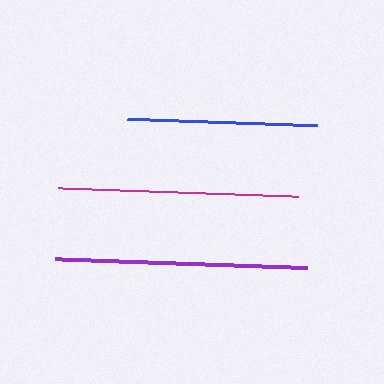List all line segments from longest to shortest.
From longest to shortest: purple, magenta, blue.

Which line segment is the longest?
The purple line is the longest at approximately 253 pixels.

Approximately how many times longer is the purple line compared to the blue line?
The purple line is approximately 1.3 times the length of the blue line.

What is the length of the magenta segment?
The magenta segment is approximately 240 pixels long.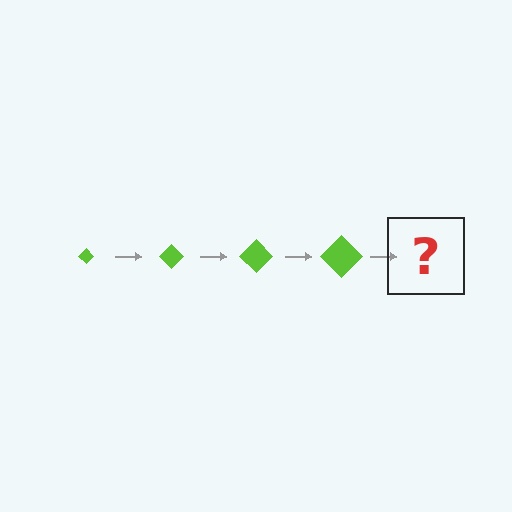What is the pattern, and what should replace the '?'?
The pattern is that the diamond gets progressively larger each step. The '?' should be a lime diamond, larger than the previous one.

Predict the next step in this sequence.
The next step is a lime diamond, larger than the previous one.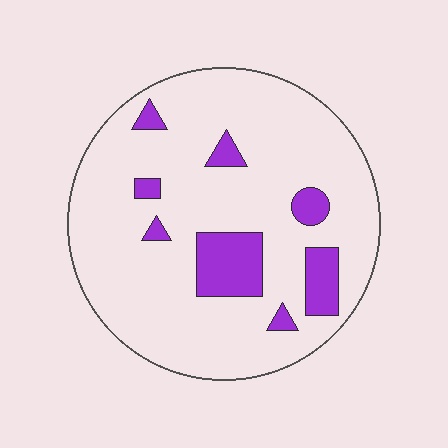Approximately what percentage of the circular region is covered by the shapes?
Approximately 15%.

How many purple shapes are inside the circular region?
8.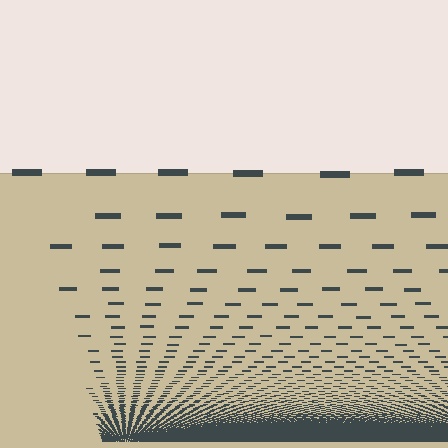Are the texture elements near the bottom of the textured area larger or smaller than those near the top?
Smaller. The gradient is inverted — elements near the bottom are smaller and denser.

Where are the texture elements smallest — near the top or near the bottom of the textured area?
Near the bottom.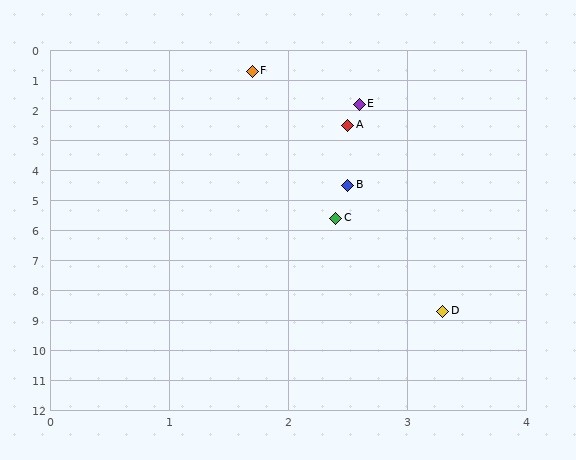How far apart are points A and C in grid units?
Points A and C are about 3.1 grid units apart.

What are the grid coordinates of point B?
Point B is at approximately (2.5, 4.5).